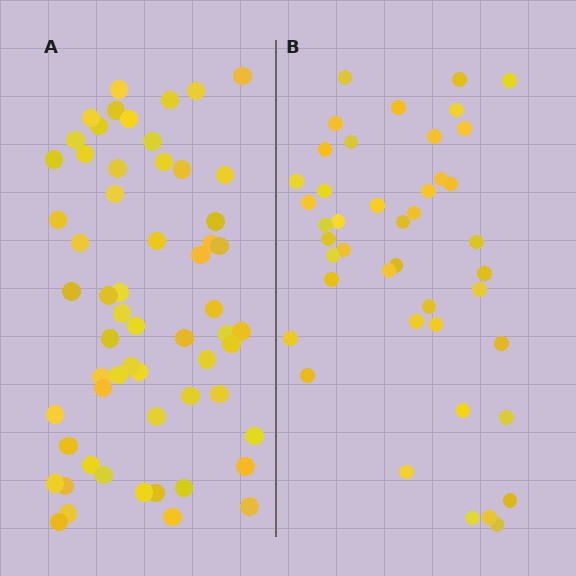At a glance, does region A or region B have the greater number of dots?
Region A (the left region) has more dots.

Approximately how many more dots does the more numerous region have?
Region A has approximately 15 more dots than region B.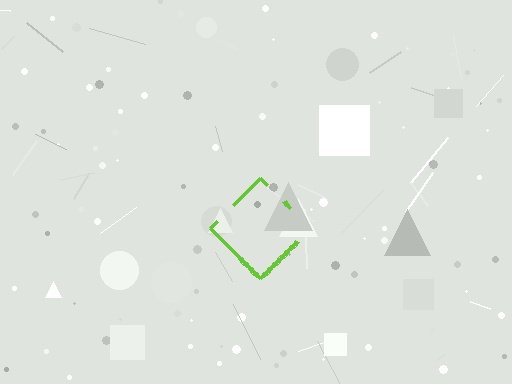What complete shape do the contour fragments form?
The contour fragments form a diamond.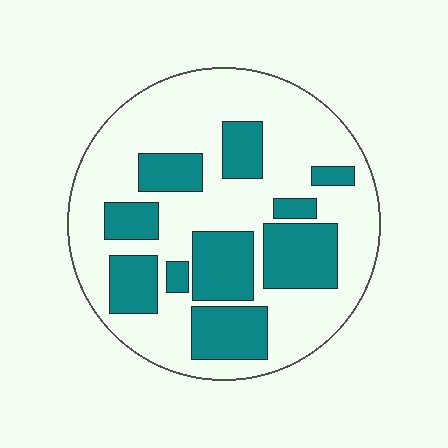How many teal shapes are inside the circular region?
10.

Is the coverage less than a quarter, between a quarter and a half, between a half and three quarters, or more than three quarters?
Between a quarter and a half.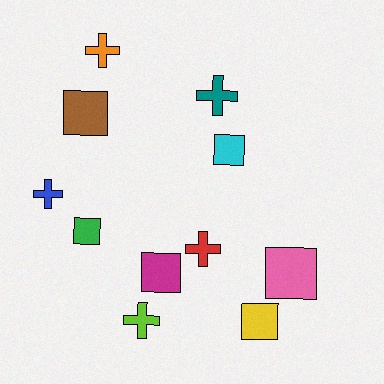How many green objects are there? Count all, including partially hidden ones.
There is 1 green object.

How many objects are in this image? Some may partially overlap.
There are 11 objects.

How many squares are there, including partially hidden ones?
There are 6 squares.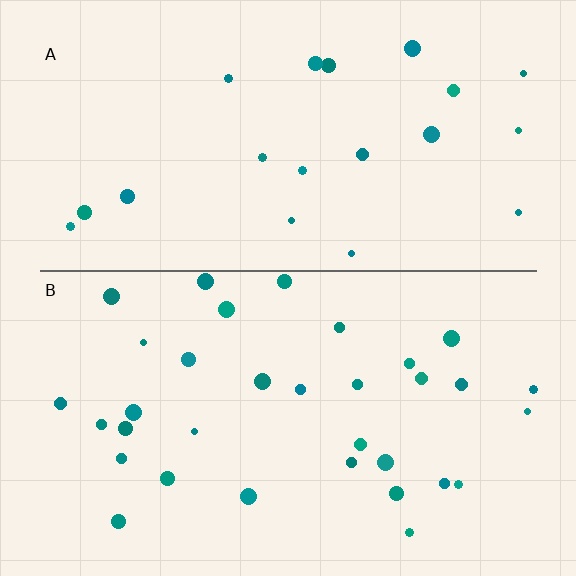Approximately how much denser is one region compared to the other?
Approximately 1.6× — region B over region A.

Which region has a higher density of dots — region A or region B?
B (the bottom).